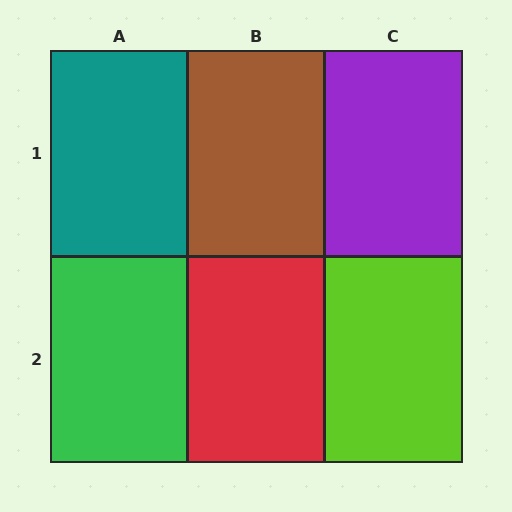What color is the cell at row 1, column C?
Purple.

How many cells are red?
1 cell is red.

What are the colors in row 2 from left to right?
Green, red, lime.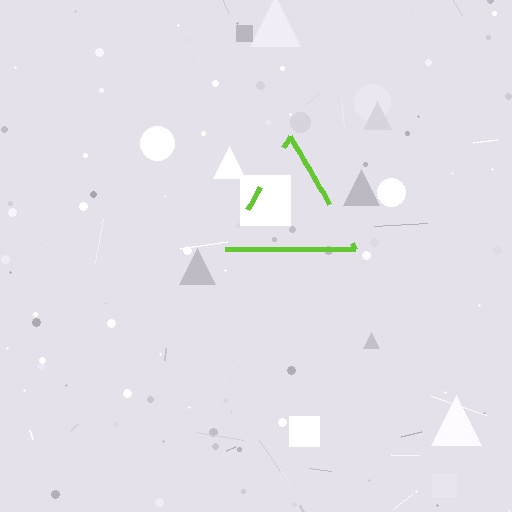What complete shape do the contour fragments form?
The contour fragments form a triangle.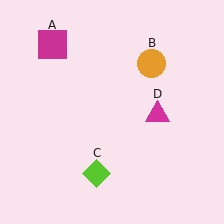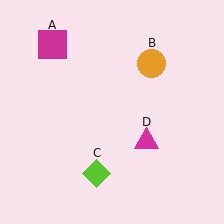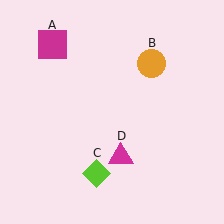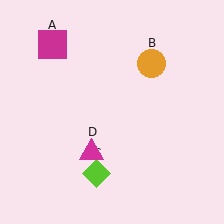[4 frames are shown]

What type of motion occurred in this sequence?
The magenta triangle (object D) rotated clockwise around the center of the scene.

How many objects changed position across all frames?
1 object changed position: magenta triangle (object D).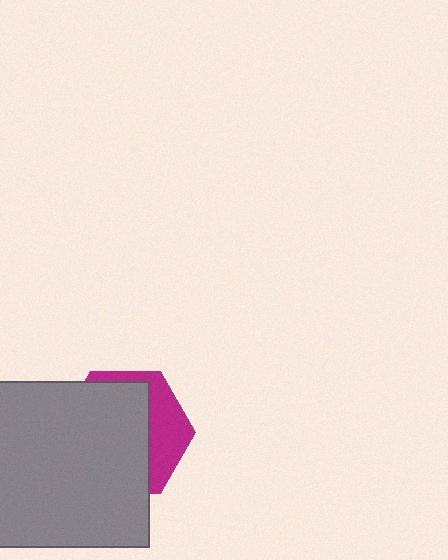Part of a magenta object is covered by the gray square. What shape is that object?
It is a hexagon.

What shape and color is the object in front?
The object in front is a gray square.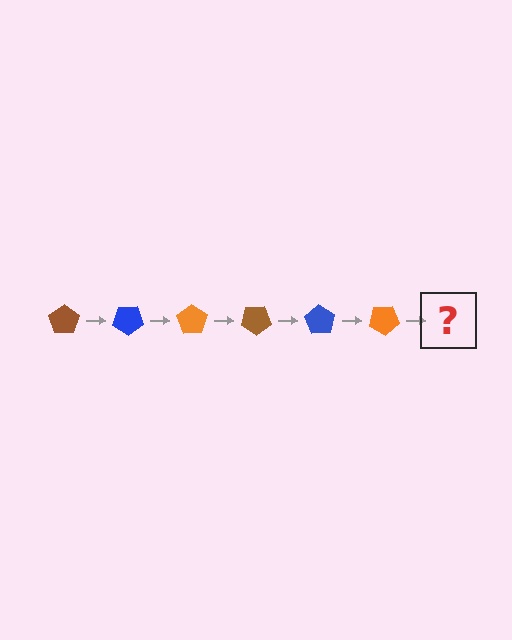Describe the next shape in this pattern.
It should be a brown pentagon, rotated 210 degrees from the start.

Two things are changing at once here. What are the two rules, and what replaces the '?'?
The two rules are that it rotates 35 degrees each step and the color cycles through brown, blue, and orange. The '?' should be a brown pentagon, rotated 210 degrees from the start.